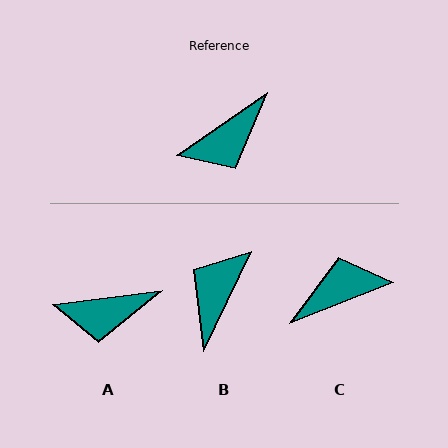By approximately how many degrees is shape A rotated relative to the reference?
Approximately 28 degrees clockwise.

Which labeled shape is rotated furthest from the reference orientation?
C, about 167 degrees away.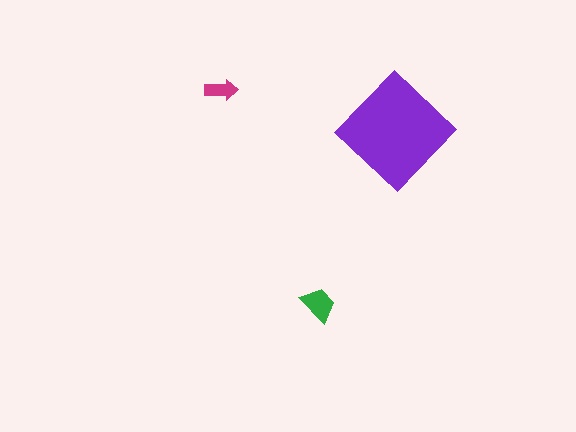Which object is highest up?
The magenta arrow is topmost.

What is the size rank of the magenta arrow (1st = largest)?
3rd.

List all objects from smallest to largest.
The magenta arrow, the green trapezoid, the purple diamond.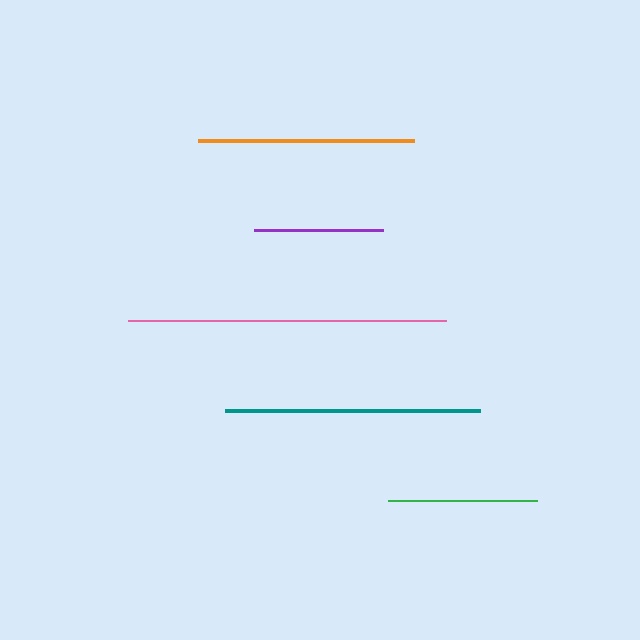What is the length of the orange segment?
The orange segment is approximately 216 pixels long.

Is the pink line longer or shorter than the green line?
The pink line is longer than the green line.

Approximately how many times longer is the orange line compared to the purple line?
The orange line is approximately 1.7 times the length of the purple line.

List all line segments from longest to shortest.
From longest to shortest: pink, teal, orange, green, purple.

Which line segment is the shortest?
The purple line is the shortest at approximately 130 pixels.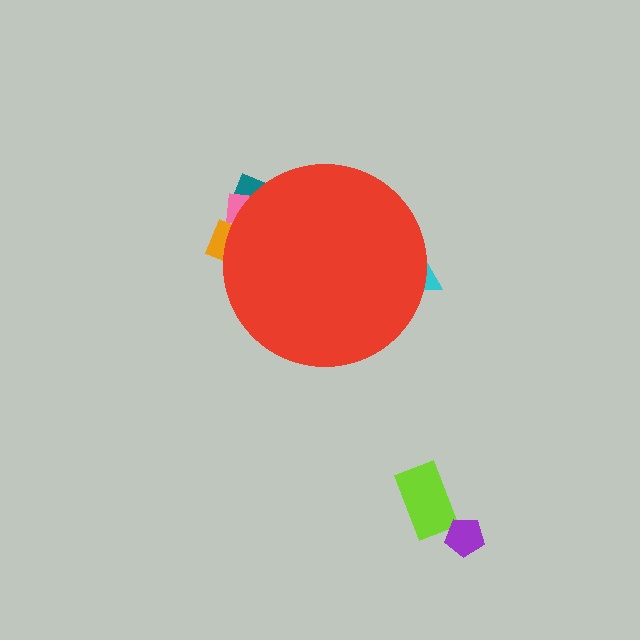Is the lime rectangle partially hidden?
No, the lime rectangle is fully visible.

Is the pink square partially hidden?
Yes, the pink square is partially hidden behind the red circle.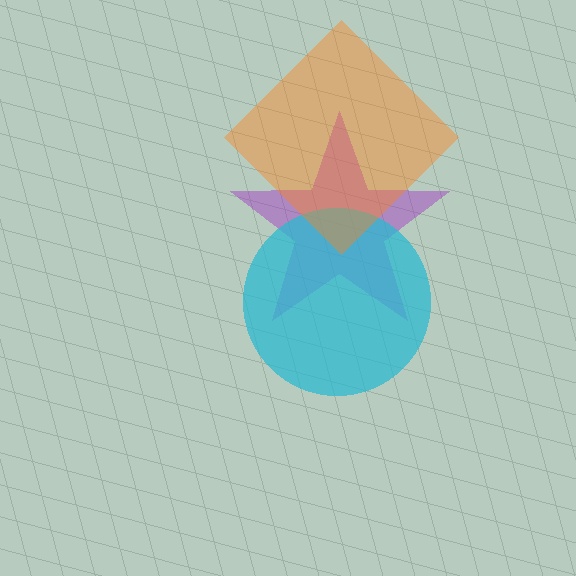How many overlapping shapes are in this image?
There are 3 overlapping shapes in the image.